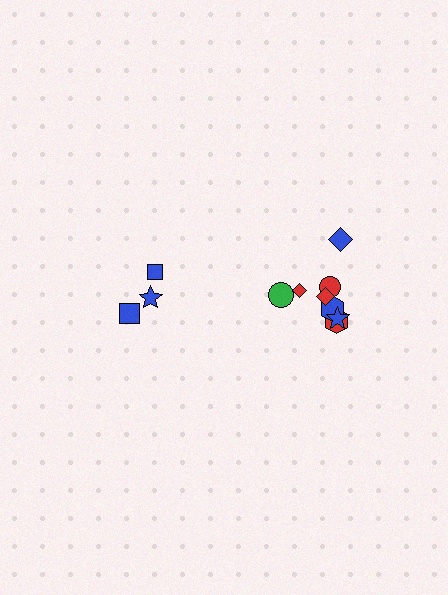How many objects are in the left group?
There are 3 objects.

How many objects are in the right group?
There are 8 objects.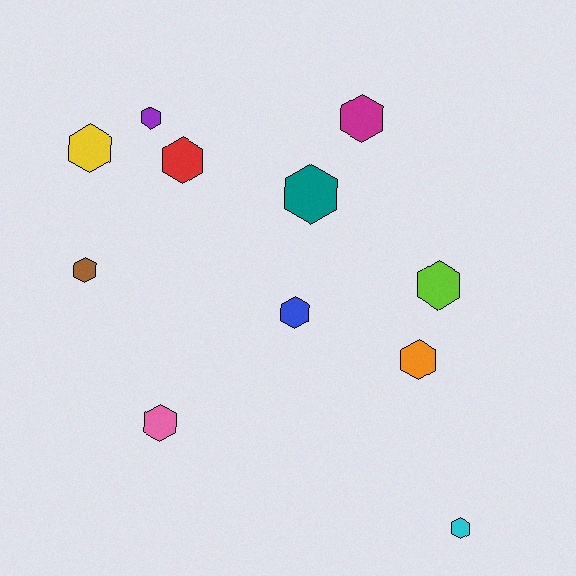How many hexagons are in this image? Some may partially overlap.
There are 11 hexagons.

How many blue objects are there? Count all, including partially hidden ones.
There is 1 blue object.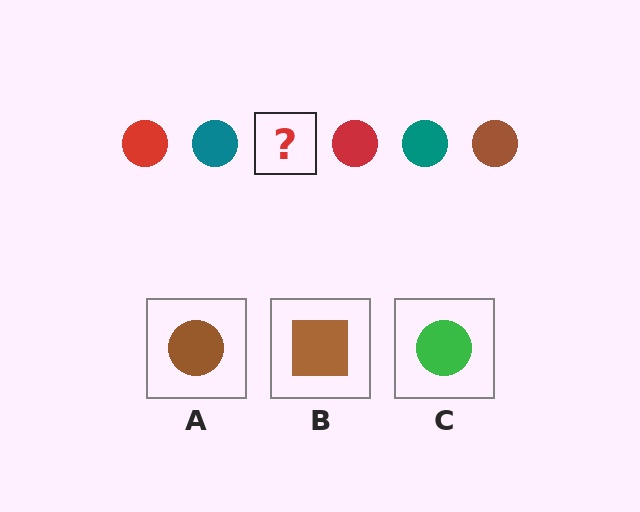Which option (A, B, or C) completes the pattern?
A.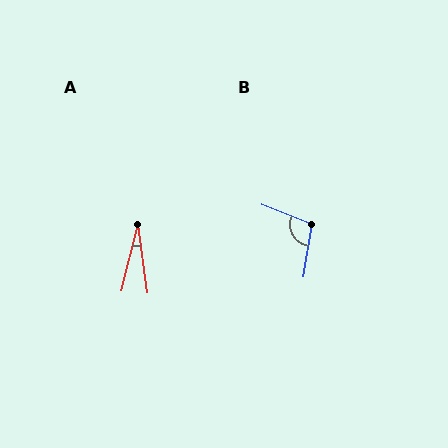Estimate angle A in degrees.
Approximately 22 degrees.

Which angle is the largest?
B, at approximately 103 degrees.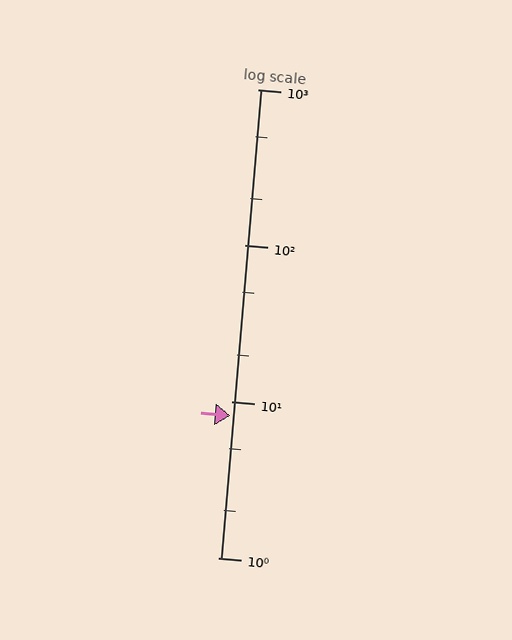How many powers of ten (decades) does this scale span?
The scale spans 3 decades, from 1 to 1000.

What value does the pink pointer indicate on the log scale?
The pointer indicates approximately 8.1.